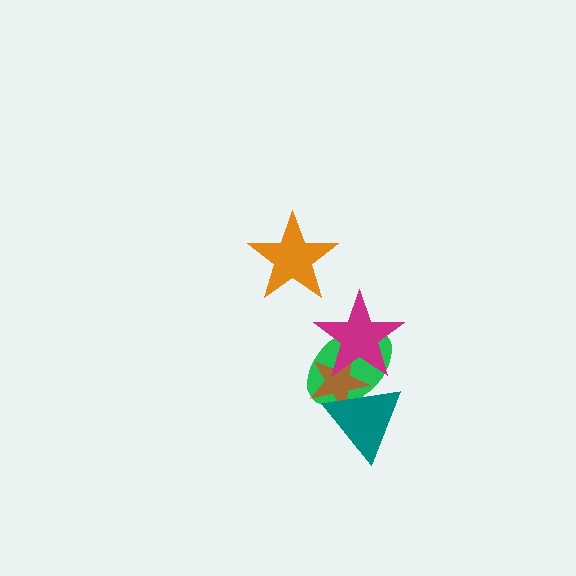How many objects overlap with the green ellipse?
3 objects overlap with the green ellipse.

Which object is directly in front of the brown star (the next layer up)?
The magenta star is directly in front of the brown star.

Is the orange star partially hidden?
No, no other shape covers it.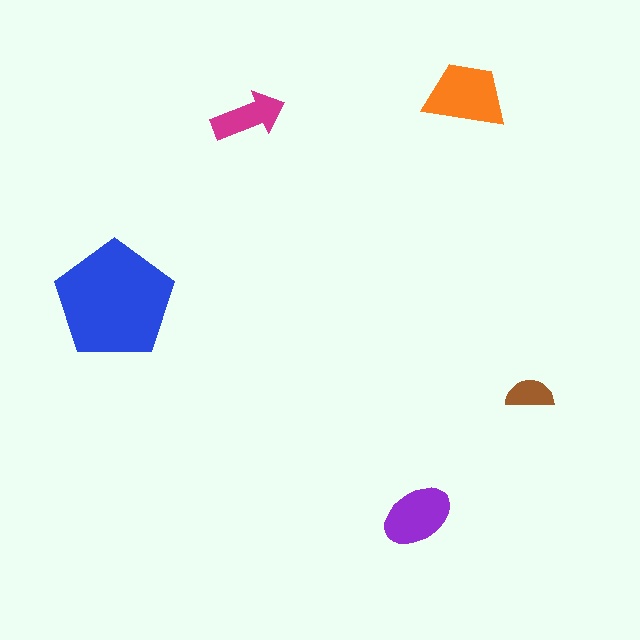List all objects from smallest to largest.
The brown semicircle, the magenta arrow, the purple ellipse, the orange trapezoid, the blue pentagon.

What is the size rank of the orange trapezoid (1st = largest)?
2nd.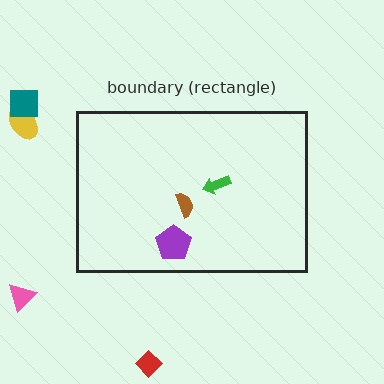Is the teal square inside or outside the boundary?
Outside.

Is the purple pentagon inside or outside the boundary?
Inside.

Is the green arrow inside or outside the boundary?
Inside.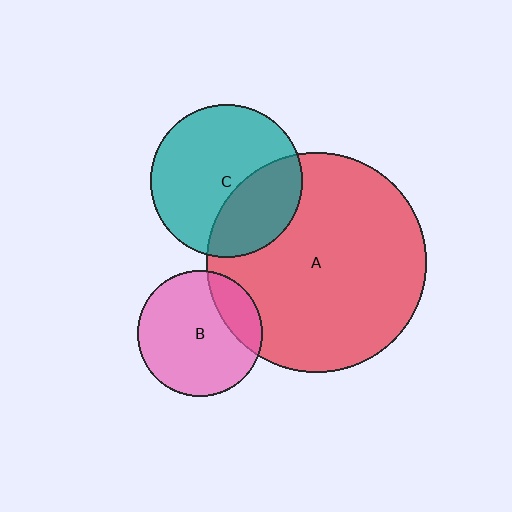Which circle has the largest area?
Circle A (red).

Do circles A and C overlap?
Yes.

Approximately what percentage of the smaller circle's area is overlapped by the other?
Approximately 35%.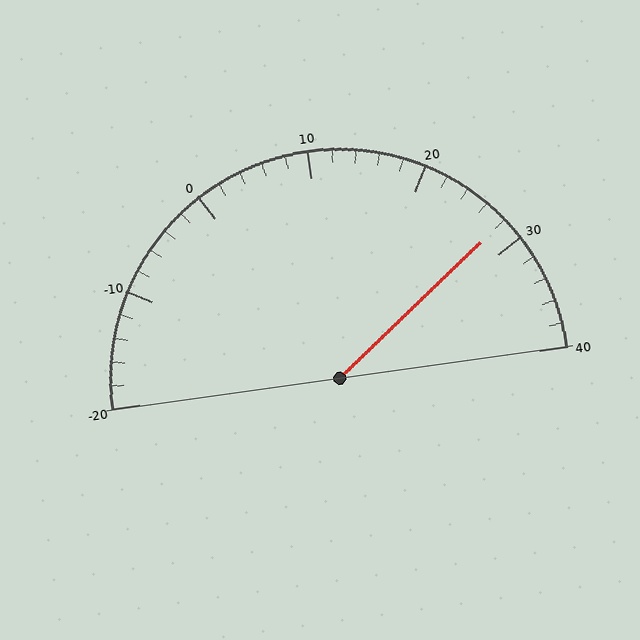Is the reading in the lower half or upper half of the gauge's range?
The reading is in the upper half of the range (-20 to 40).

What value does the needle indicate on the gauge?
The needle indicates approximately 28.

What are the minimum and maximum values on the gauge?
The gauge ranges from -20 to 40.